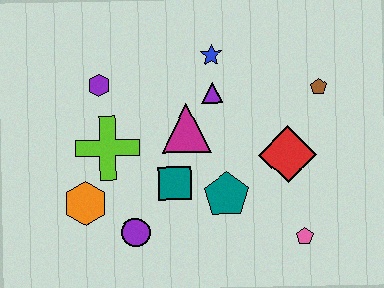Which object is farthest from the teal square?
The brown pentagon is farthest from the teal square.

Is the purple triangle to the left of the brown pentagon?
Yes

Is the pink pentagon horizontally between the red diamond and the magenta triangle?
No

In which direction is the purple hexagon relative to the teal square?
The purple hexagon is above the teal square.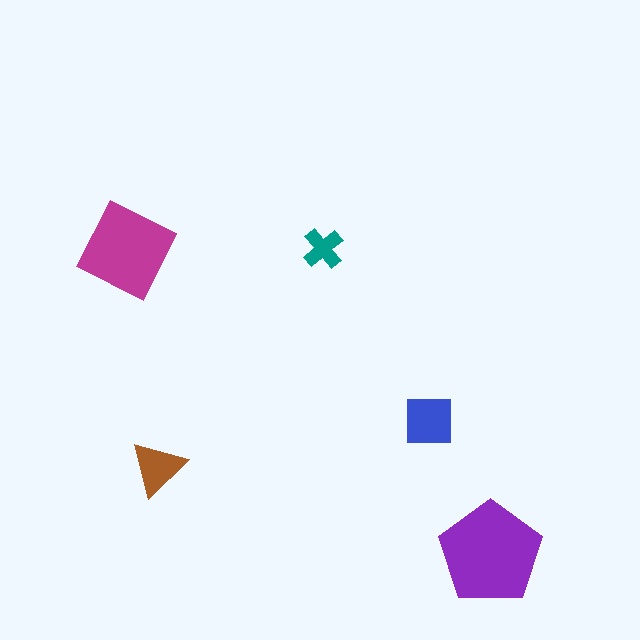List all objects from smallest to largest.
The teal cross, the brown triangle, the blue square, the magenta diamond, the purple pentagon.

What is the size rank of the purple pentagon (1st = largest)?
1st.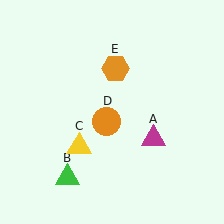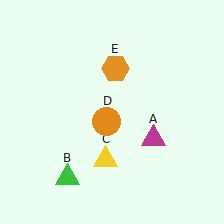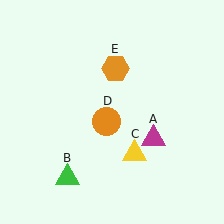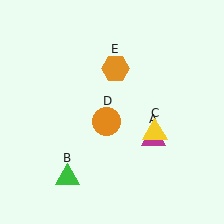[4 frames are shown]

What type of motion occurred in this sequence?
The yellow triangle (object C) rotated counterclockwise around the center of the scene.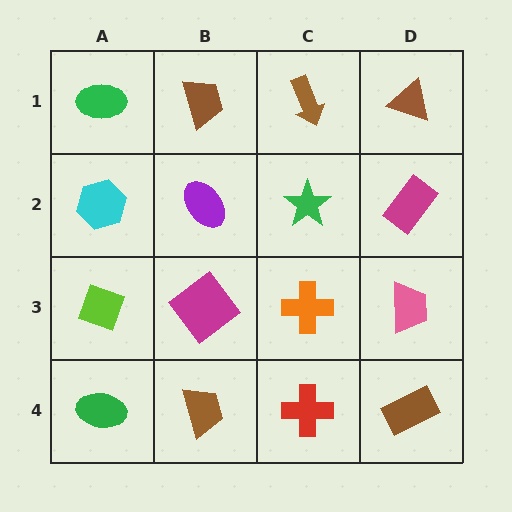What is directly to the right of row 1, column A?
A brown trapezoid.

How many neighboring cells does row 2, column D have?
3.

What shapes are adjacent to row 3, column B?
A purple ellipse (row 2, column B), a brown trapezoid (row 4, column B), a lime diamond (row 3, column A), an orange cross (row 3, column C).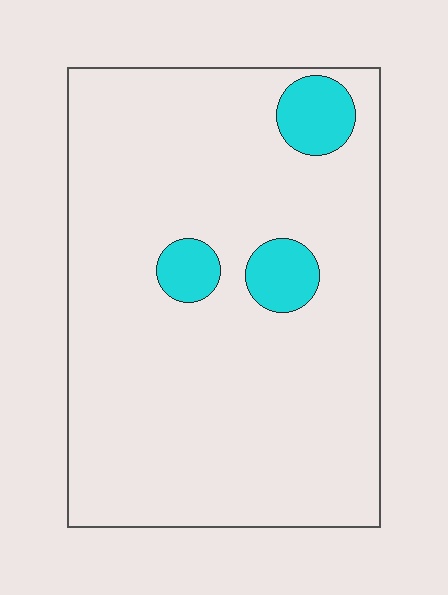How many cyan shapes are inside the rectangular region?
3.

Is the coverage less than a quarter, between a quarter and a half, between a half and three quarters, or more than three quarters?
Less than a quarter.